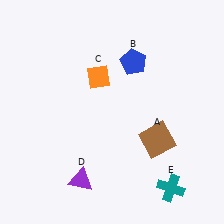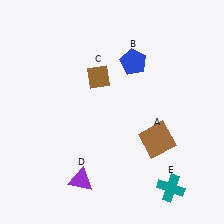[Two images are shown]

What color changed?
The diamond (C) changed from orange in Image 1 to brown in Image 2.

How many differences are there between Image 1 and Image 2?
There is 1 difference between the two images.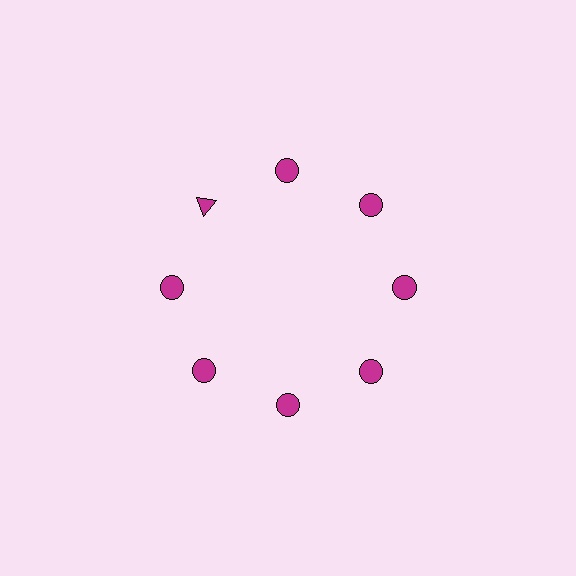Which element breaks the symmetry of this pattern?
The magenta triangle at roughly the 10 o'clock position breaks the symmetry. All other shapes are magenta circles.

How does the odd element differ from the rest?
It has a different shape: triangle instead of circle.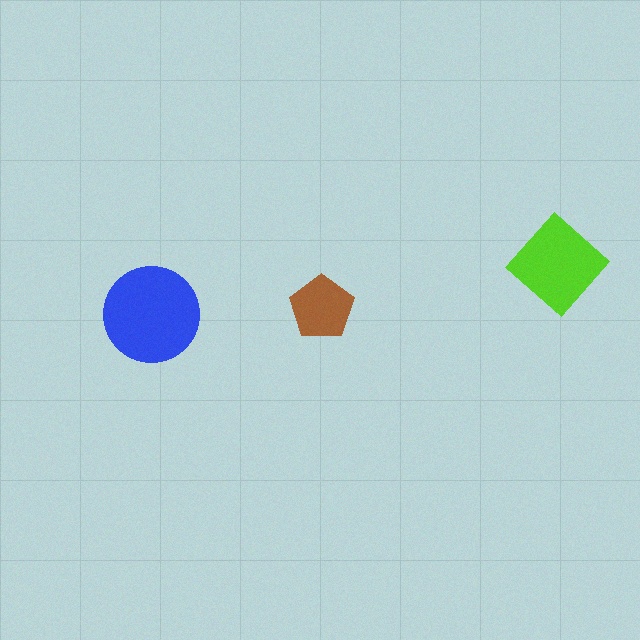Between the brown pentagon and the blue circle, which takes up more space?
The blue circle.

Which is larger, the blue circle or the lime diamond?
The blue circle.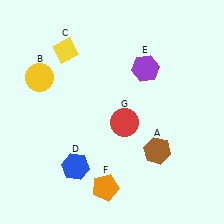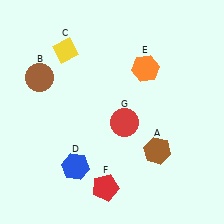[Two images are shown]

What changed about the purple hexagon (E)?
In Image 1, E is purple. In Image 2, it changed to orange.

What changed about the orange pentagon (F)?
In Image 1, F is orange. In Image 2, it changed to red.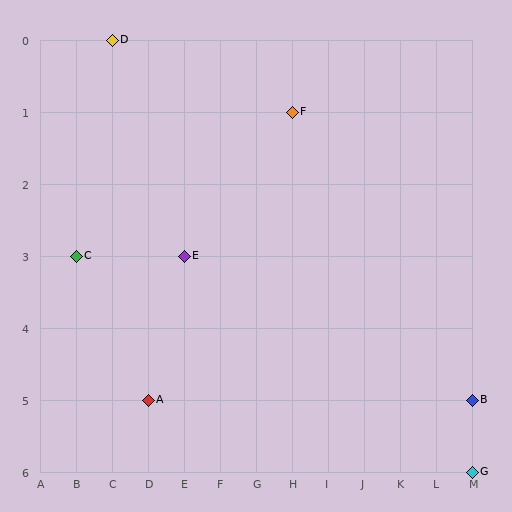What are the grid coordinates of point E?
Point E is at grid coordinates (E, 3).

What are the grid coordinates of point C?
Point C is at grid coordinates (B, 3).